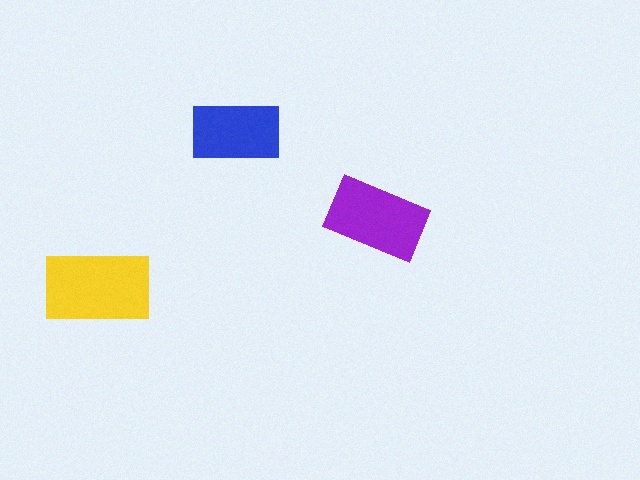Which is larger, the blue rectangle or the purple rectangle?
The purple one.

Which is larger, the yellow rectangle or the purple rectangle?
The yellow one.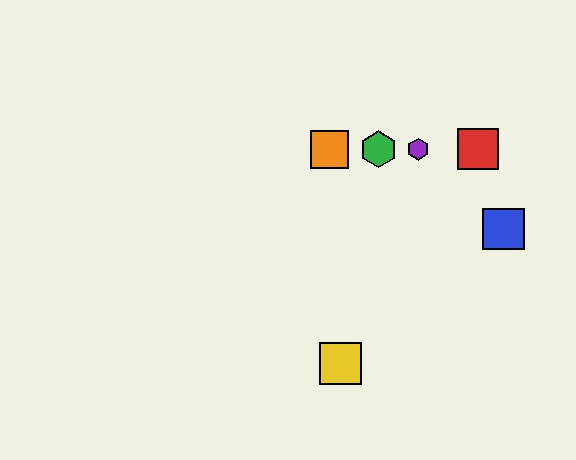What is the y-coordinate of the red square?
The red square is at y≈149.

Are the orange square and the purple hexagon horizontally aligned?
Yes, both are at y≈149.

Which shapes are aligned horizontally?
The red square, the green hexagon, the purple hexagon, the orange square are aligned horizontally.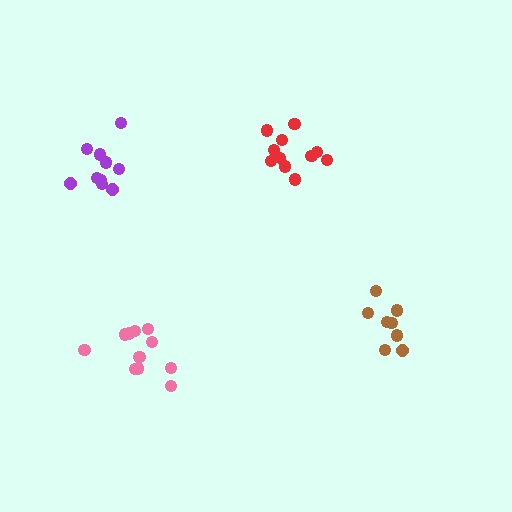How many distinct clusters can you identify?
There are 4 distinct clusters.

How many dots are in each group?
Group 1: 11 dots, Group 2: 11 dots, Group 3: 8 dots, Group 4: 10 dots (40 total).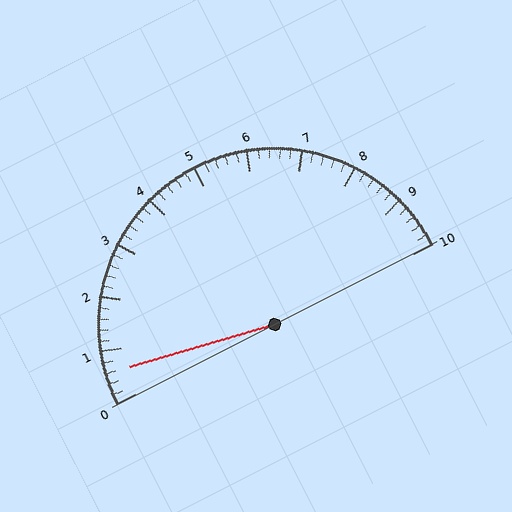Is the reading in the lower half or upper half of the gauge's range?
The reading is in the lower half of the range (0 to 10).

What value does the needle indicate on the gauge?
The needle indicates approximately 0.6.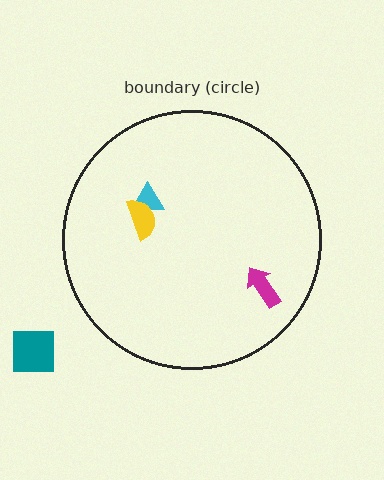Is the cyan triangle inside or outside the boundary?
Inside.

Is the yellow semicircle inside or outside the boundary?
Inside.